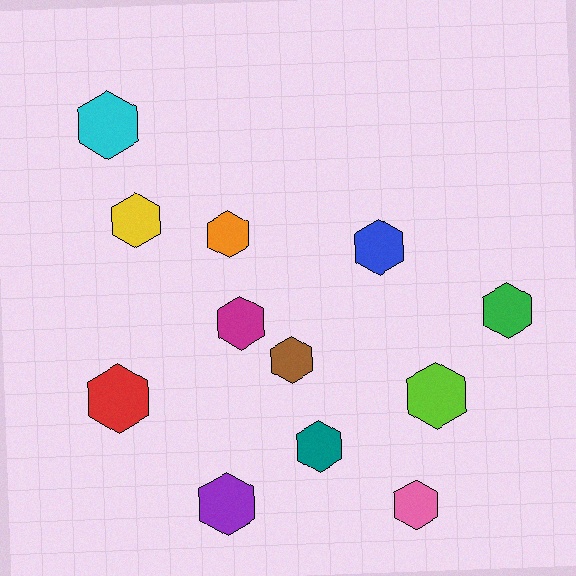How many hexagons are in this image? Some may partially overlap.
There are 12 hexagons.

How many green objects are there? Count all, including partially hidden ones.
There is 1 green object.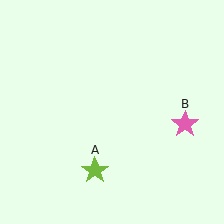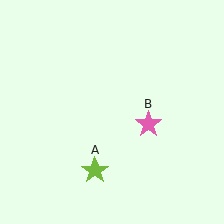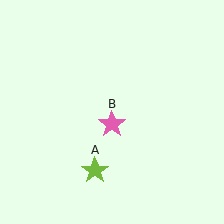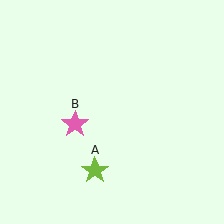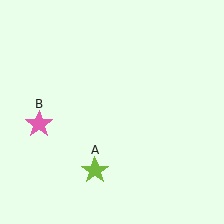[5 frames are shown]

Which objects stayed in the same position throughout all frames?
Lime star (object A) remained stationary.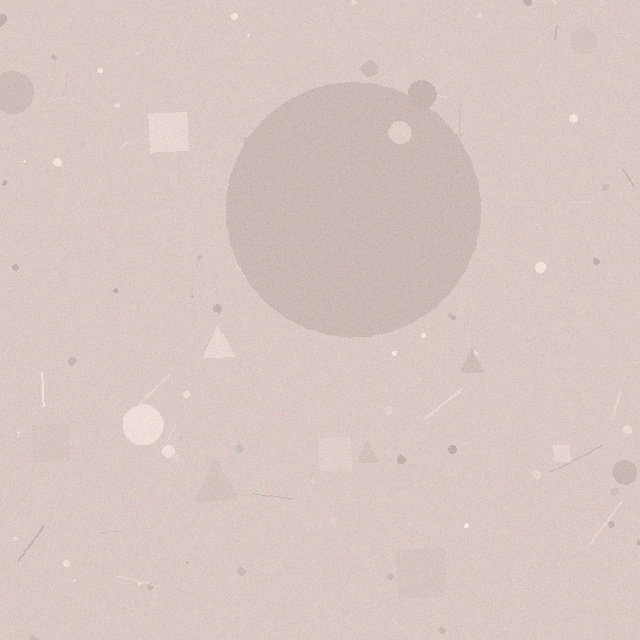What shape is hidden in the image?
A circle is hidden in the image.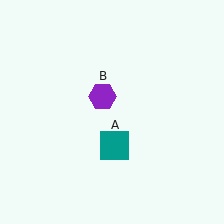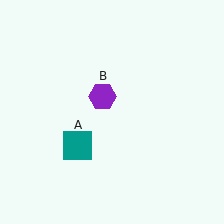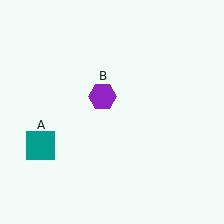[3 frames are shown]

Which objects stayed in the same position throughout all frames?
Purple hexagon (object B) remained stationary.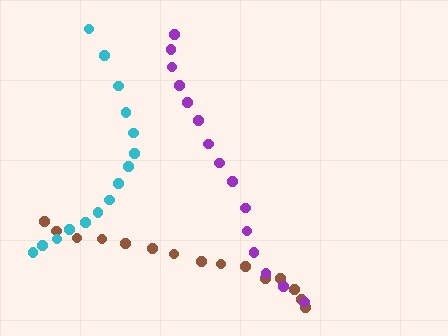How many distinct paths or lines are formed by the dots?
There are 3 distinct paths.